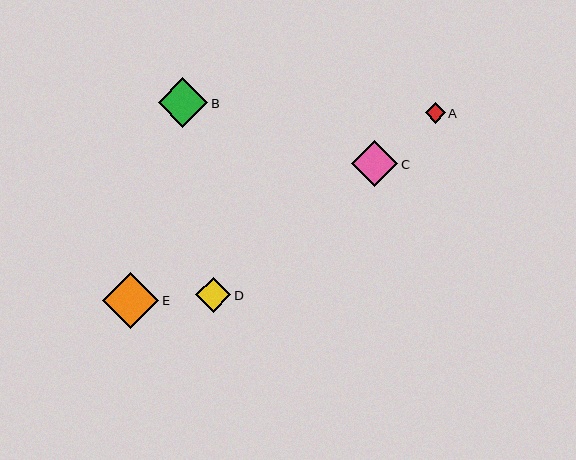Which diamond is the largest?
Diamond E is the largest with a size of approximately 56 pixels.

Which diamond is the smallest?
Diamond A is the smallest with a size of approximately 20 pixels.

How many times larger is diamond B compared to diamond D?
Diamond B is approximately 1.4 times the size of diamond D.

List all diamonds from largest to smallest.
From largest to smallest: E, B, C, D, A.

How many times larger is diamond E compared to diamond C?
Diamond E is approximately 1.2 times the size of diamond C.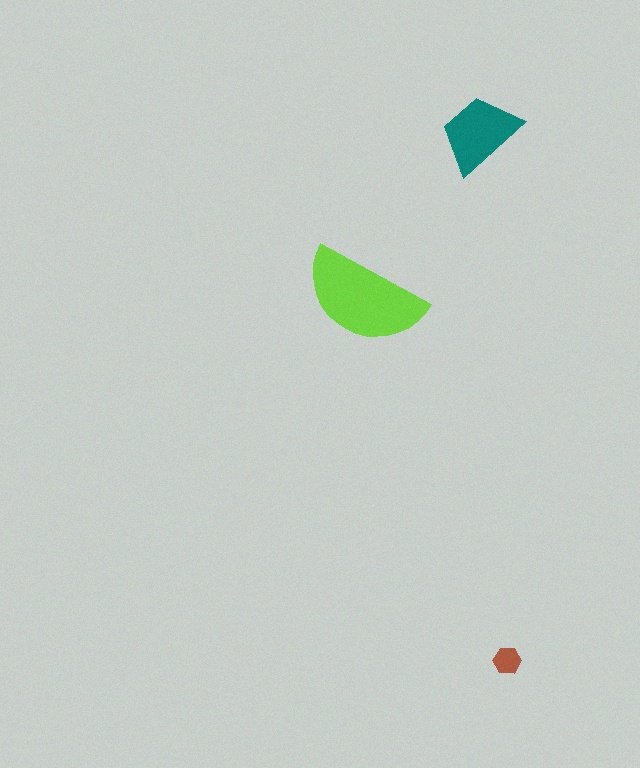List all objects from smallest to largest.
The brown hexagon, the teal trapezoid, the lime semicircle.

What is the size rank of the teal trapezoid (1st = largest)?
2nd.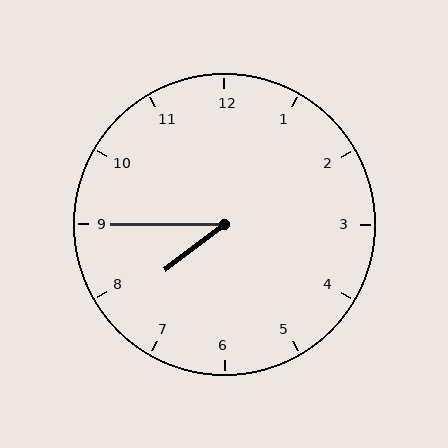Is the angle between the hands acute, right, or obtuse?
It is acute.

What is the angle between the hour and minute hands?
Approximately 38 degrees.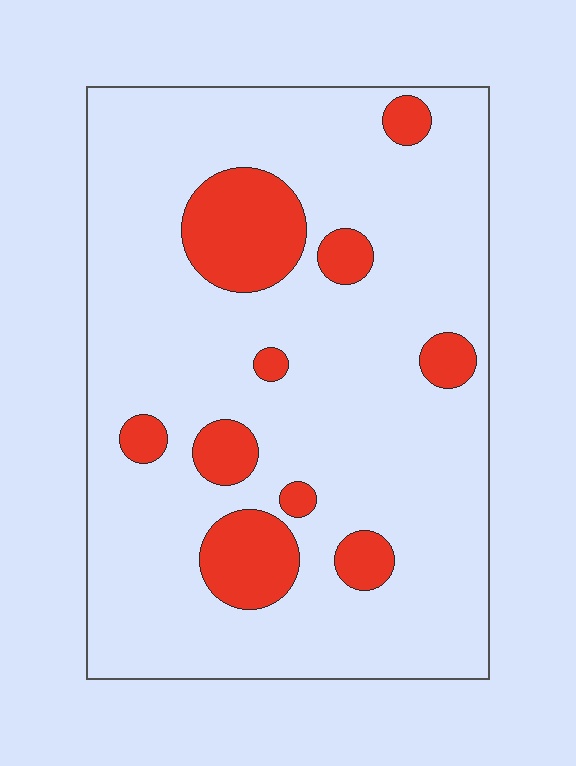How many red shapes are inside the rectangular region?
10.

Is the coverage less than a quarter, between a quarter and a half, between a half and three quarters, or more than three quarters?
Less than a quarter.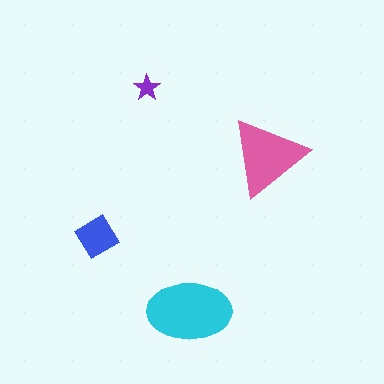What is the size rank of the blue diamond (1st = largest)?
3rd.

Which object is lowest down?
The cyan ellipse is bottommost.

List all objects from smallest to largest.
The purple star, the blue diamond, the pink triangle, the cyan ellipse.